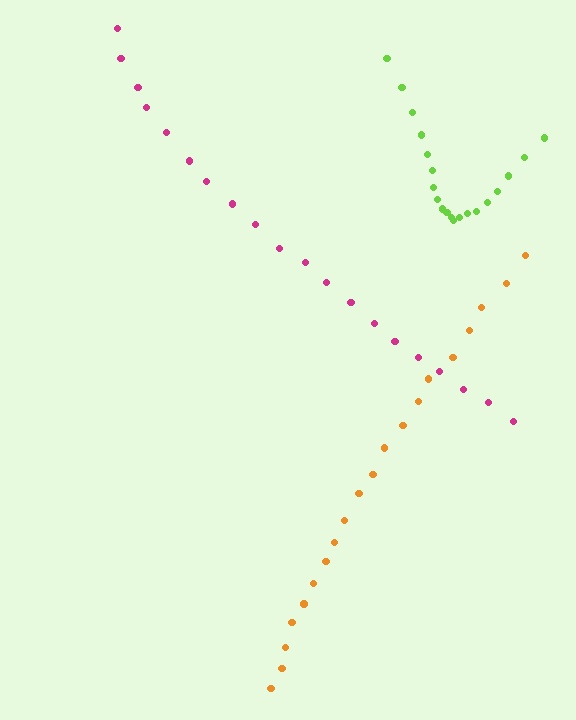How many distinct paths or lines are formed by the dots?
There are 3 distinct paths.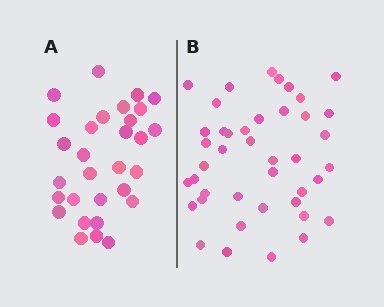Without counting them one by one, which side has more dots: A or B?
Region B (the right region) has more dots.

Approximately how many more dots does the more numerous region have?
Region B has roughly 12 or so more dots than region A.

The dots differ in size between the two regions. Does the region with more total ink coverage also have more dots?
No. Region A has more total ink coverage because its dots are larger, but region B actually contains more individual dots. Total area can be misleading — the number of items is what matters here.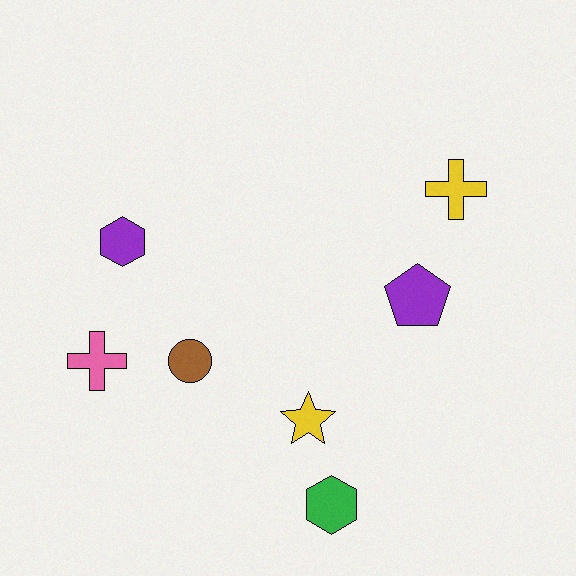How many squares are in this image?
There are no squares.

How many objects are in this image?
There are 7 objects.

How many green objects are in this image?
There is 1 green object.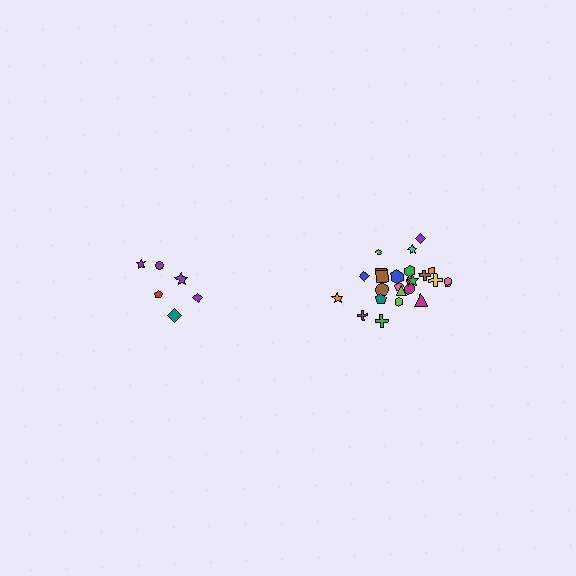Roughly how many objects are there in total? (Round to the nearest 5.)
Roughly 30 objects in total.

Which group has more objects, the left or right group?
The right group.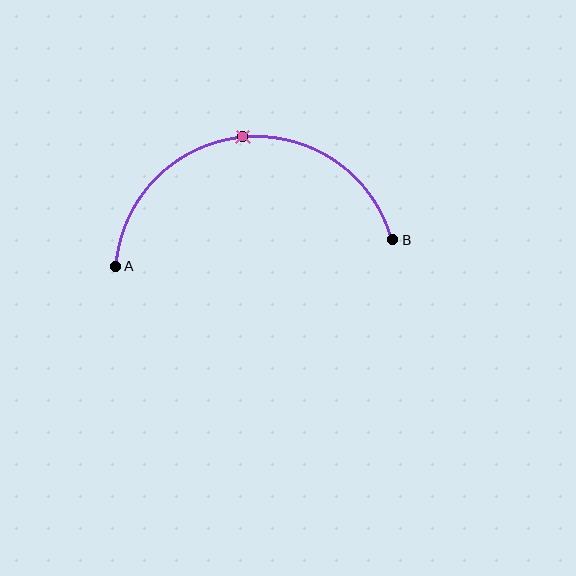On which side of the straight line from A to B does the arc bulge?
The arc bulges above the straight line connecting A and B.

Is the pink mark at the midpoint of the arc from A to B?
Yes. The pink mark lies on the arc at equal arc-length from both A and B — it is the arc midpoint.